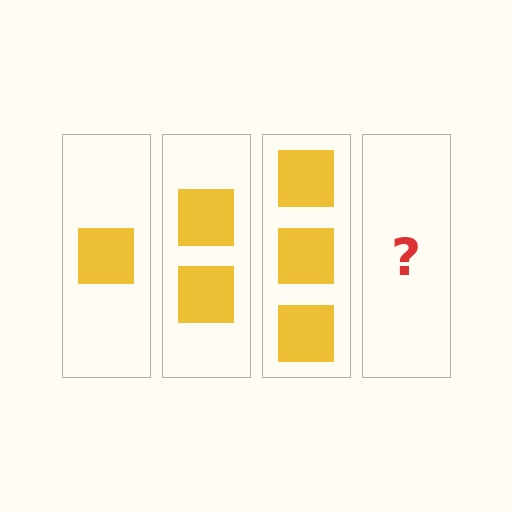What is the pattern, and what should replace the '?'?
The pattern is that each step adds one more square. The '?' should be 4 squares.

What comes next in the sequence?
The next element should be 4 squares.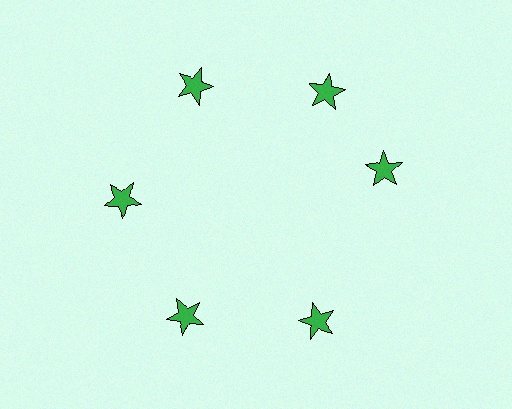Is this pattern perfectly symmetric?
No. The 6 green stars are arranged in a ring, but one element near the 3 o'clock position is rotated out of alignment along the ring, breaking the 6-fold rotational symmetry.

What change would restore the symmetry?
The symmetry would be restored by rotating it back into even spacing with its neighbors so that all 6 stars sit at equal angles and equal distance from the center.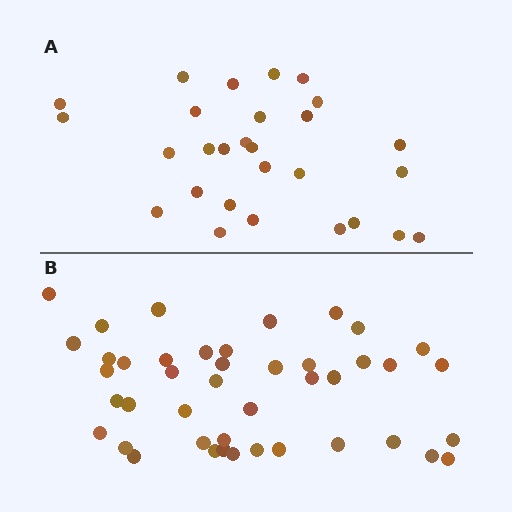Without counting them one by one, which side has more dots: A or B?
Region B (the bottom region) has more dots.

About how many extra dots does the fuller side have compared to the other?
Region B has approximately 15 more dots than region A.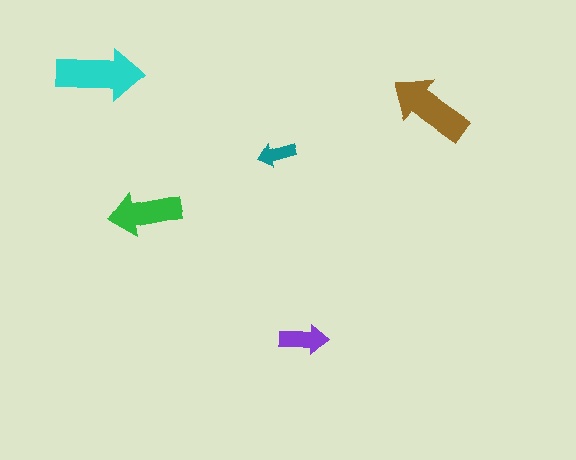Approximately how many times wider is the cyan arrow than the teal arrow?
About 2.5 times wider.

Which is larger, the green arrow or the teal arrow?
The green one.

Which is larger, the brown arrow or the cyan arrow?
The cyan one.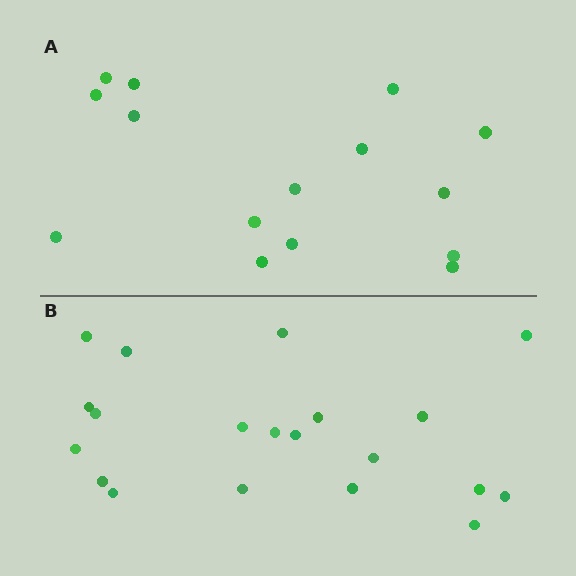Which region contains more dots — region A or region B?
Region B (the bottom region) has more dots.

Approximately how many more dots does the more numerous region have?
Region B has about 5 more dots than region A.